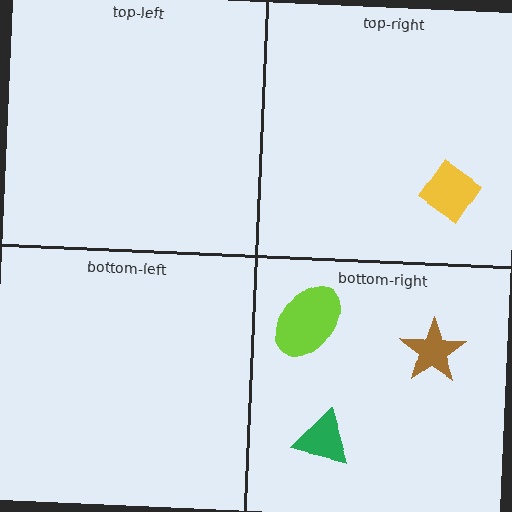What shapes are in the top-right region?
The yellow diamond.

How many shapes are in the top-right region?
1.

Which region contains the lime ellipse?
The bottom-right region.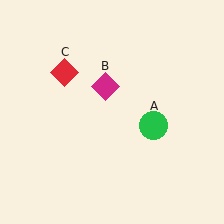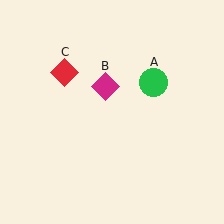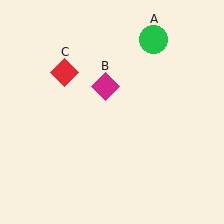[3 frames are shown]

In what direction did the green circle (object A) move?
The green circle (object A) moved up.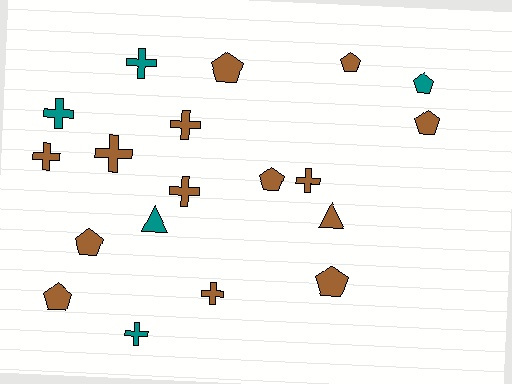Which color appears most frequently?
Brown, with 14 objects.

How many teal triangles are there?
There is 1 teal triangle.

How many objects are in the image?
There are 19 objects.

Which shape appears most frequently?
Cross, with 9 objects.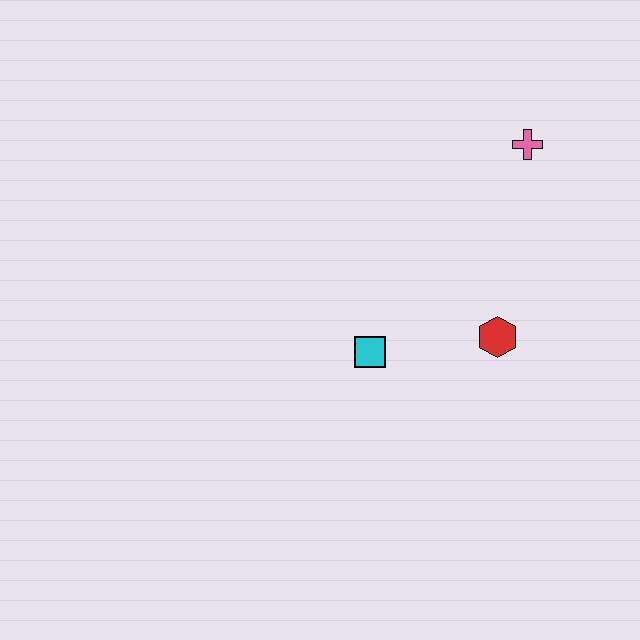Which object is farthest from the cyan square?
The pink cross is farthest from the cyan square.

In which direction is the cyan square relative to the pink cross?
The cyan square is below the pink cross.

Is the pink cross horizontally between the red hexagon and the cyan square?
No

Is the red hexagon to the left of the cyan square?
No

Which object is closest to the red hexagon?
The cyan square is closest to the red hexagon.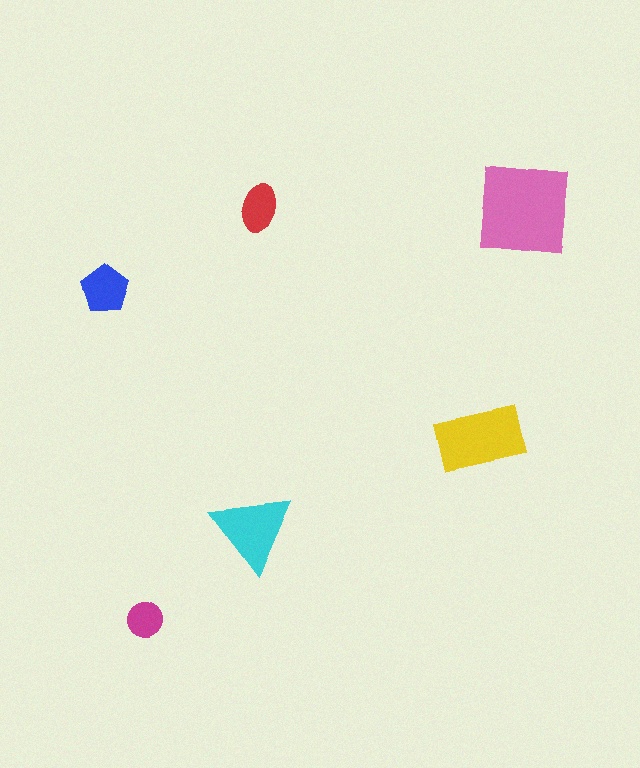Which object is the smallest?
The magenta circle.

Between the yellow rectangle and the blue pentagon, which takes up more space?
The yellow rectangle.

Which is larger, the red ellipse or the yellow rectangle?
The yellow rectangle.